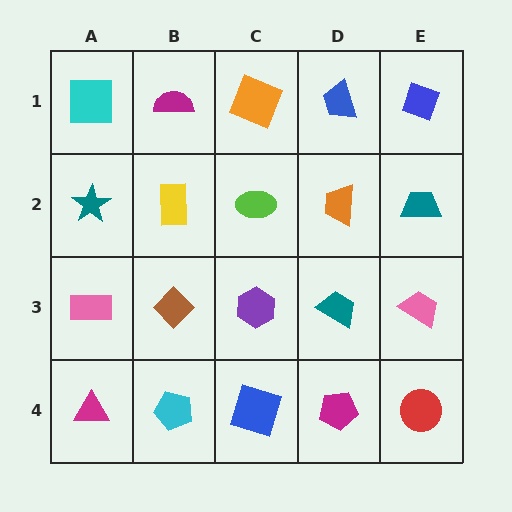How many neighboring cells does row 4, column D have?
3.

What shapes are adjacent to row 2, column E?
A blue diamond (row 1, column E), a pink trapezoid (row 3, column E), an orange trapezoid (row 2, column D).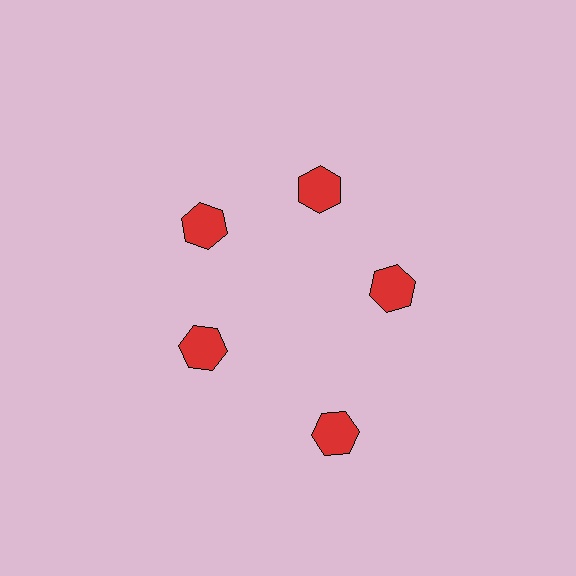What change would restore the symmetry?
The symmetry would be restored by moving it inward, back onto the ring so that all 5 hexagons sit at equal angles and equal distance from the center.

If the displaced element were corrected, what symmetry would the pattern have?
It would have 5-fold rotational symmetry — the pattern would map onto itself every 72 degrees.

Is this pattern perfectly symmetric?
No. The 5 red hexagons are arranged in a ring, but one element near the 5 o'clock position is pushed outward from the center, breaking the 5-fold rotational symmetry.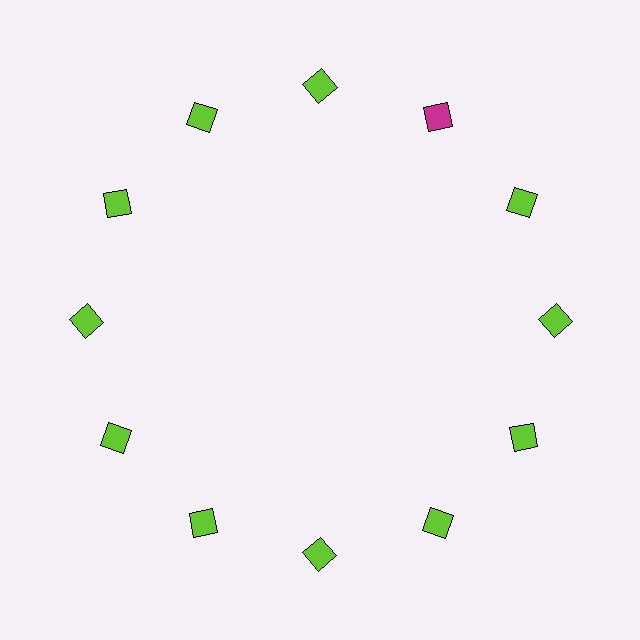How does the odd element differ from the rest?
It has a different color: magenta instead of lime.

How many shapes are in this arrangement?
There are 12 shapes arranged in a ring pattern.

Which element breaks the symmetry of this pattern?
The magenta square at roughly the 1 o'clock position breaks the symmetry. All other shapes are lime squares.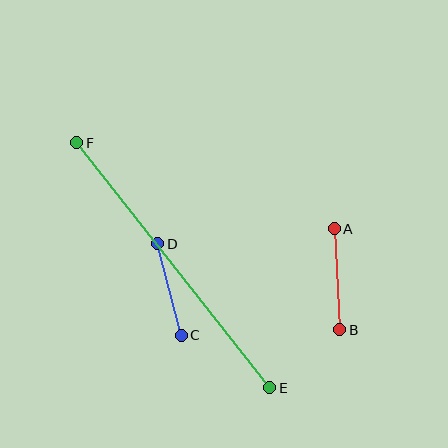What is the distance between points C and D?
The distance is approximately 95 pixels.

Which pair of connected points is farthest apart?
Points E and F are farthest apart.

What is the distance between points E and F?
The distance is approximately 312 pixels.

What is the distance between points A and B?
The distance is approximately 101 pixels.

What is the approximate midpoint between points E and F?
The midpoint is at approximately (173, 265) pixels.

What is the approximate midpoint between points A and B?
The midpoint is at approximately (337, 279) pixels.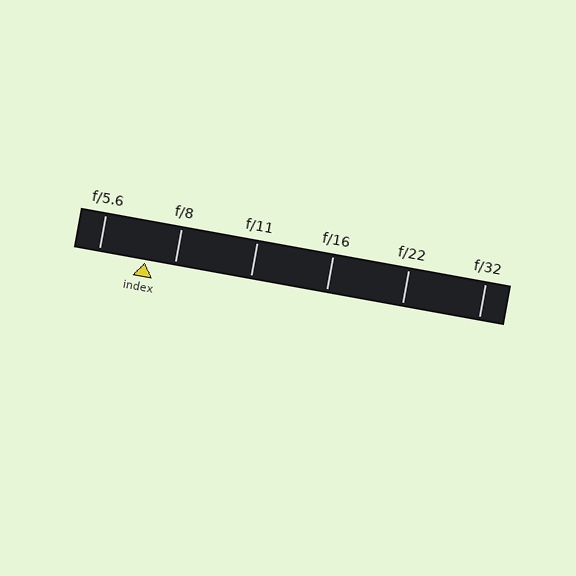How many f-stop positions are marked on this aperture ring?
There are 6 f-stop positions marked.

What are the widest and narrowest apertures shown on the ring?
The widest aperture shown is f/5.6 and the narrowest is f/32.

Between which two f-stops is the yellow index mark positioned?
The index mark is between f/5.6 and f/8.